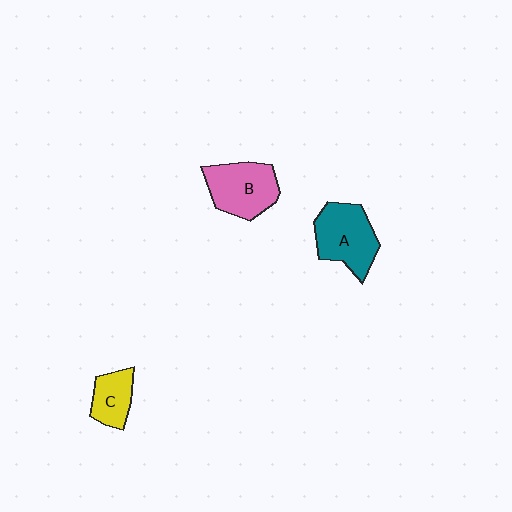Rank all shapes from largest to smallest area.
From largest to smallest: A (teal), B (pink), C (yellow).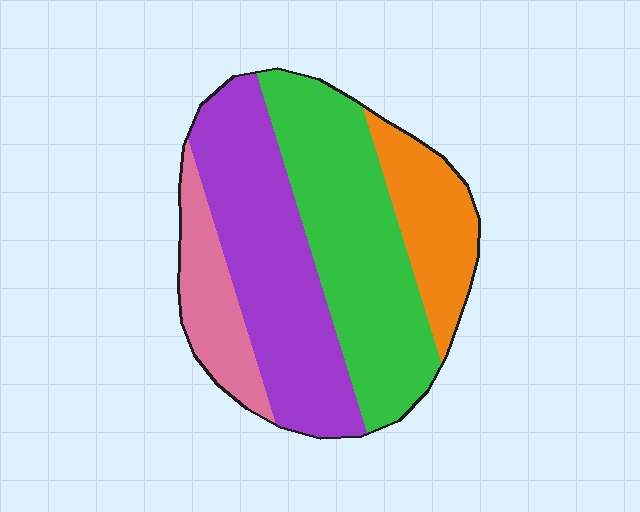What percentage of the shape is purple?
Purple takes up about one third (1/3) of the shape.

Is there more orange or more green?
Green.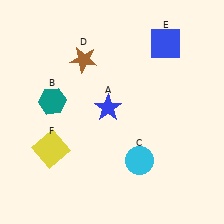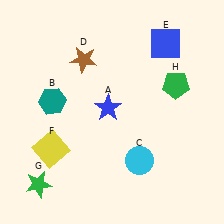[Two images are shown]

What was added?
A green star (G), a green pentagon (H) were added in Image 2.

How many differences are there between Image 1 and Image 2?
There are 2 differences between the two images.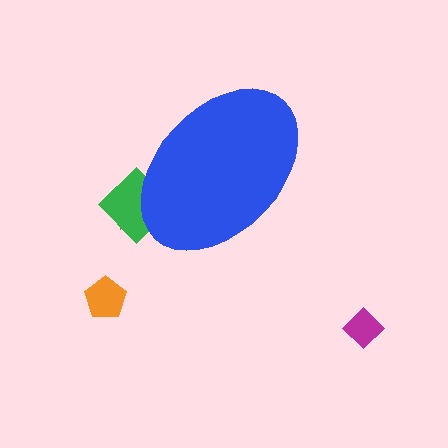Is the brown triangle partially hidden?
Yes, the brown triangle is partially hidden behind the blue ellipse.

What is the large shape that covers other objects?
A blue ellipse.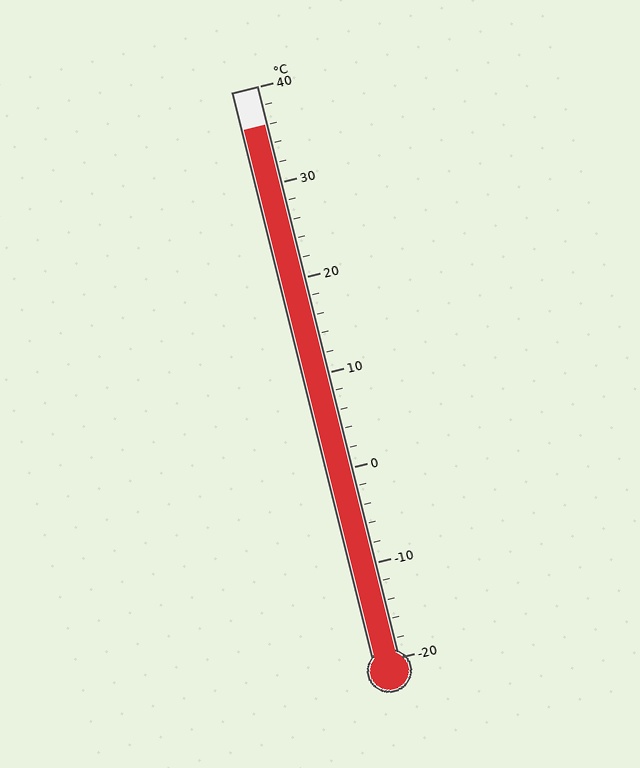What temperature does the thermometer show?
The thermometer shows approximately 36°C.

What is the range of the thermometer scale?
The thermometer scale ranges from -20°C to 40°C.